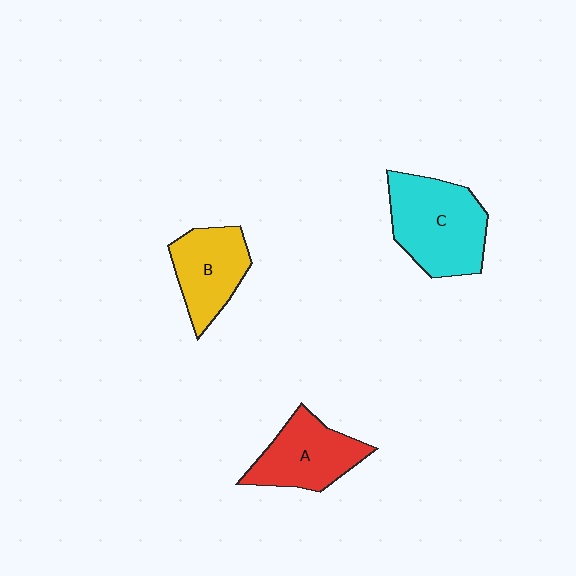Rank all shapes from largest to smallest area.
From largest to smallest: C (cyan), A (red), B (yellow).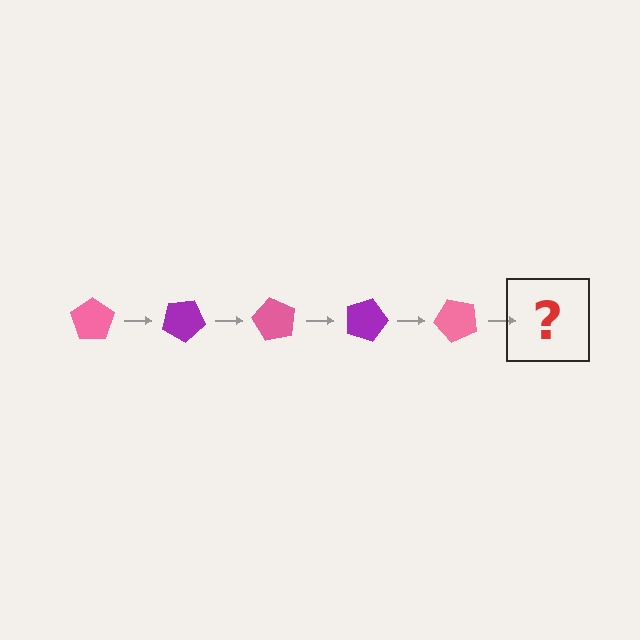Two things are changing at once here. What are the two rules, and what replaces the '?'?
The two rules are that it rotates 30 degrees each step and the color cycles through pink and purple. The '?' should be a purple pentagon, rotated 150 degrees from the start.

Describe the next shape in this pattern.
It should be a purple pentagon, rotated 150 degrees from the start.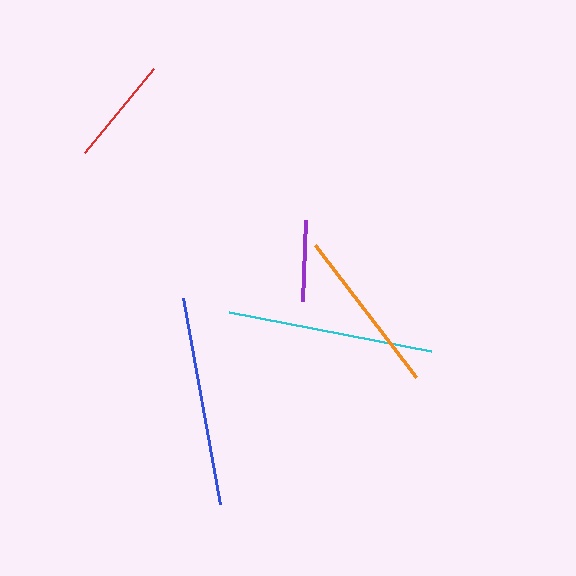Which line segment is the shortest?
The purple line is the shortest at approximately 81 pixels.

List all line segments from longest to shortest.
From longest to shortest: blue, cyan, orange, red, purple.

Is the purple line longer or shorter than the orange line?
The orange line is longer than the purple line.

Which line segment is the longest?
The blue line is the longest at approximately 209 pixels.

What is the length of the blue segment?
The blue segment is approximately 209 pixels long.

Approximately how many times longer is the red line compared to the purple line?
The red line is approximately 1.4 times the length of the purple line.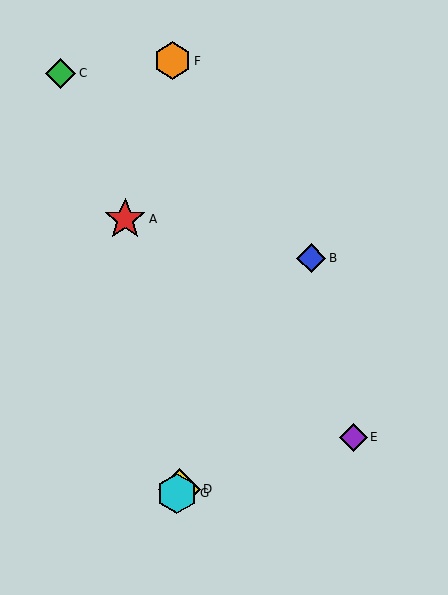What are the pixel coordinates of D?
Object D is at (179, 489).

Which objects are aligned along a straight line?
Objects B, D, G are aligned along a straight line.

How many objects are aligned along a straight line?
3 objects (B, D, G) are aligned along a straight line.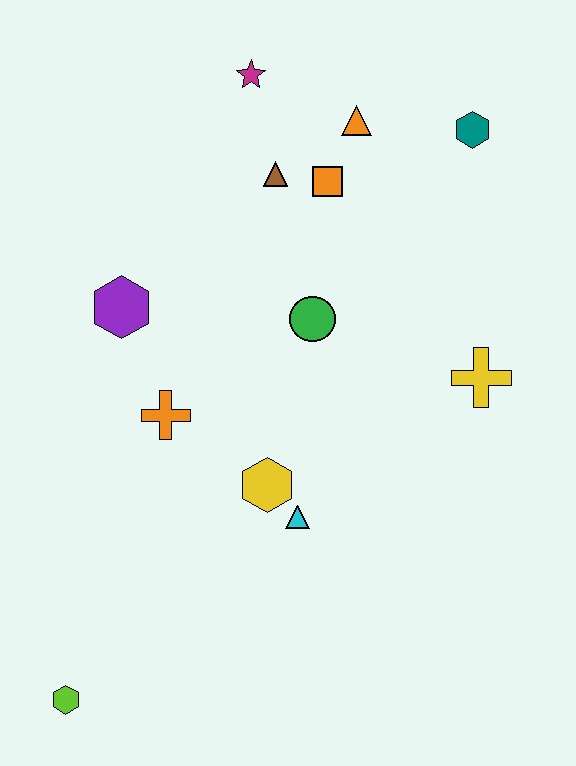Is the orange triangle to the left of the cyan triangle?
No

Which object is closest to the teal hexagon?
The orange triangle is closest to the teal hexagon.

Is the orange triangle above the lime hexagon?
Yes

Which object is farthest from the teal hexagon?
The lime hexagon is farthest from the teal hexagon.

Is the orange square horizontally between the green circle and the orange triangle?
Yes